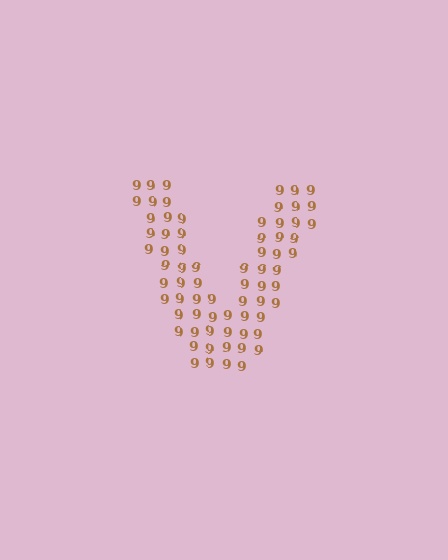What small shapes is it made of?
It is made of small digit 9's.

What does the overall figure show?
The overall figure shows the letter V.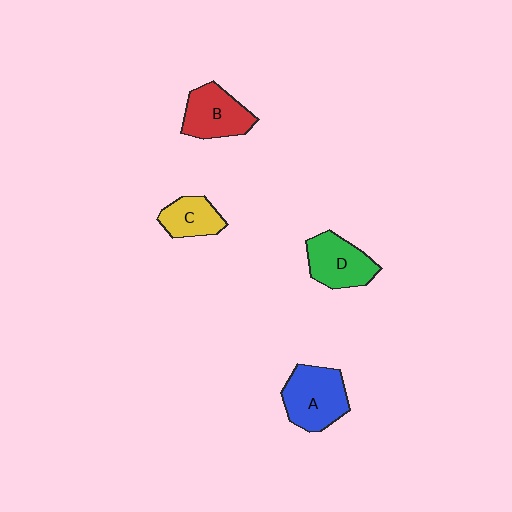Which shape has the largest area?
Shape A (blue).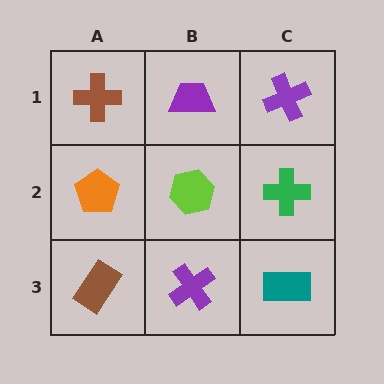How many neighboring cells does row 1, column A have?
2.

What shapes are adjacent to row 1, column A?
An orange pentagon (row 2, column A), a purple trapezoid (row 1, column B).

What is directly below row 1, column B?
A lime hexagon.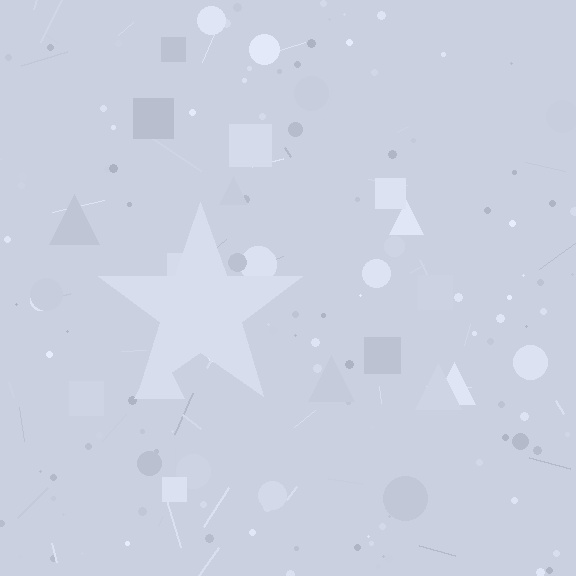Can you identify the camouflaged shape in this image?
The camouflaged shape is a star.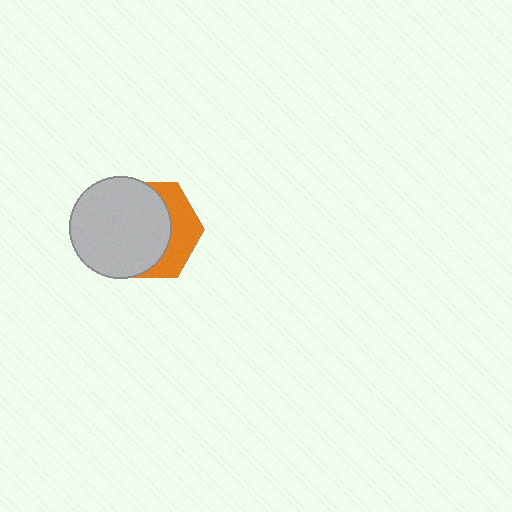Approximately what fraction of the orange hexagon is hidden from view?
Roughly 65% of the orange hexagon is hidden behind the light gray circle.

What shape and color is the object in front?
The object in front is a light gray circle.